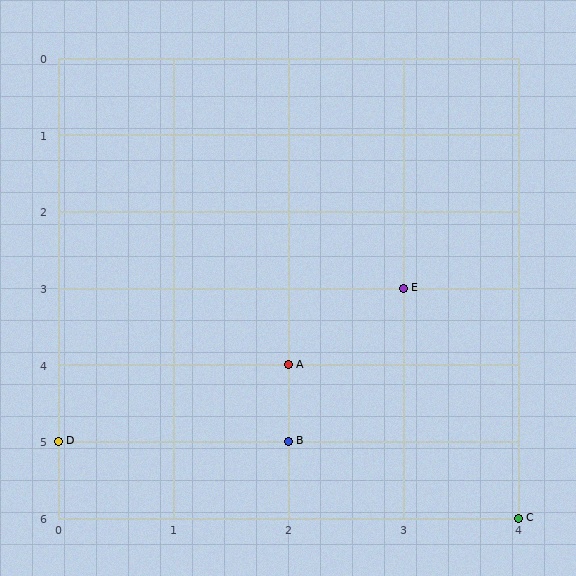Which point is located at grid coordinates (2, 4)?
Point A is at (2, 4).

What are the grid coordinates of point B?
Point B is at grid coordinates (2, 5).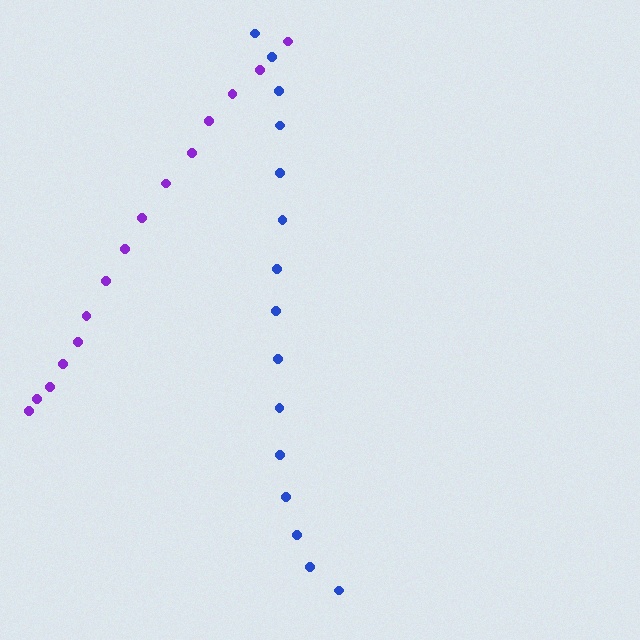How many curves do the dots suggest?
There are 2 distinct paths.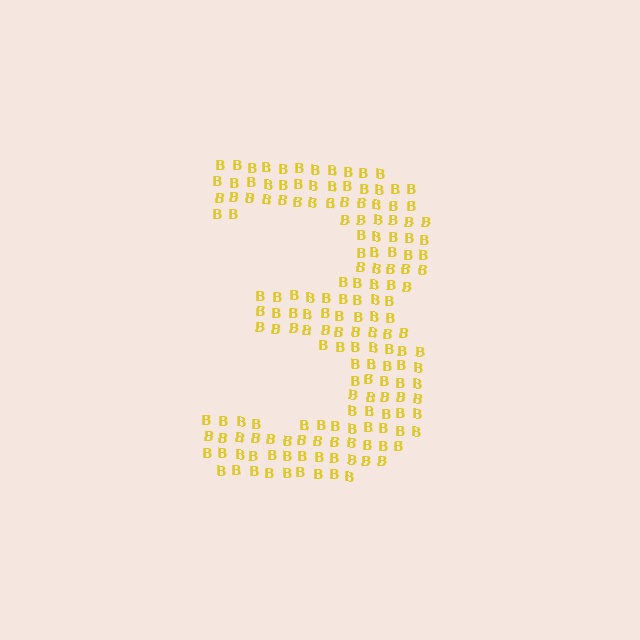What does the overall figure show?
The overall figure shows the digit 3.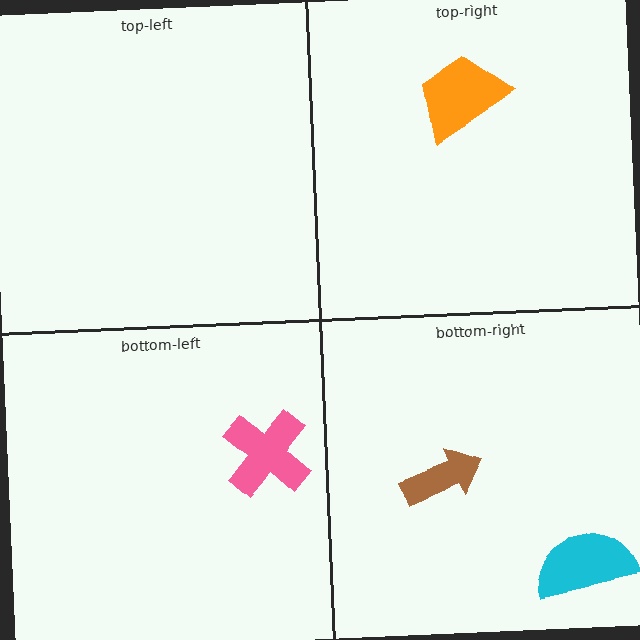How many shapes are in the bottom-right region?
2.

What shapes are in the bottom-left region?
The pink cross.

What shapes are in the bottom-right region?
The cyan semicircle, the brown arrow.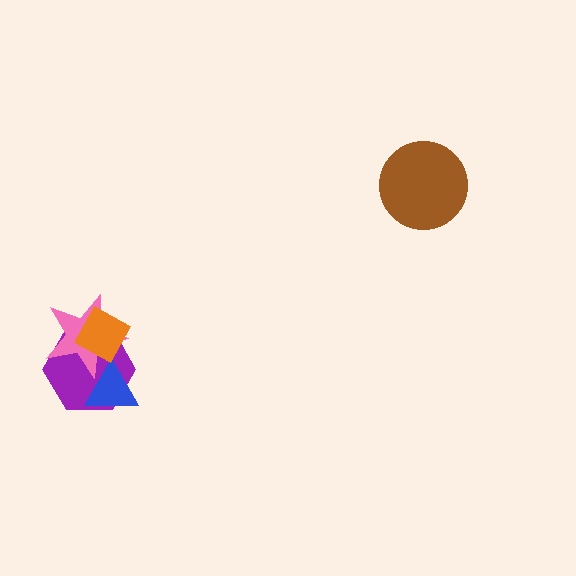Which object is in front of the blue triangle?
The pink star is in front of the blue triangle.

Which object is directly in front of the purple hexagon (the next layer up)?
The blue triangle is directly in front of the purple hexagon.